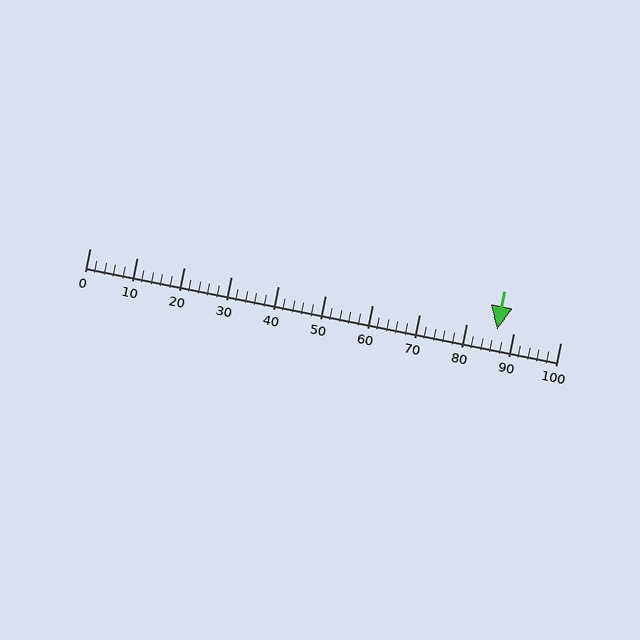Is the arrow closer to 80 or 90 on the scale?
The arrow is closer to 90.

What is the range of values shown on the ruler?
The ruler shows values from 0 to 100.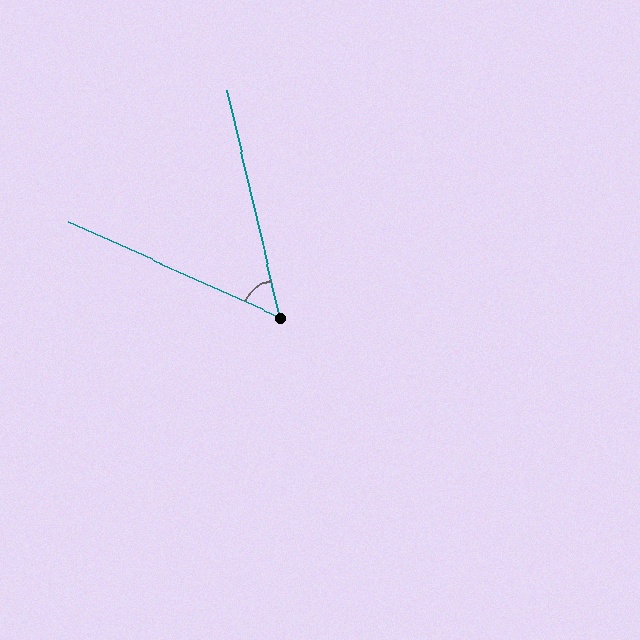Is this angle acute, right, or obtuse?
It is acute.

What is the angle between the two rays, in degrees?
Approximately 53 degrees.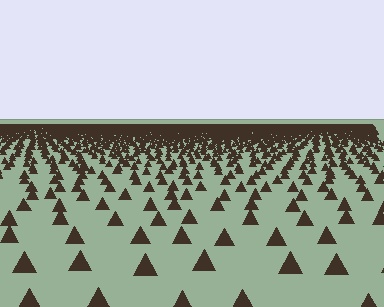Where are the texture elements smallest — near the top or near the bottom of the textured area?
Near the top.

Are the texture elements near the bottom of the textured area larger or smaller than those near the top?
Larger. Near the bottom, elements are closer to the viewer and appear at a bigger on-screen size.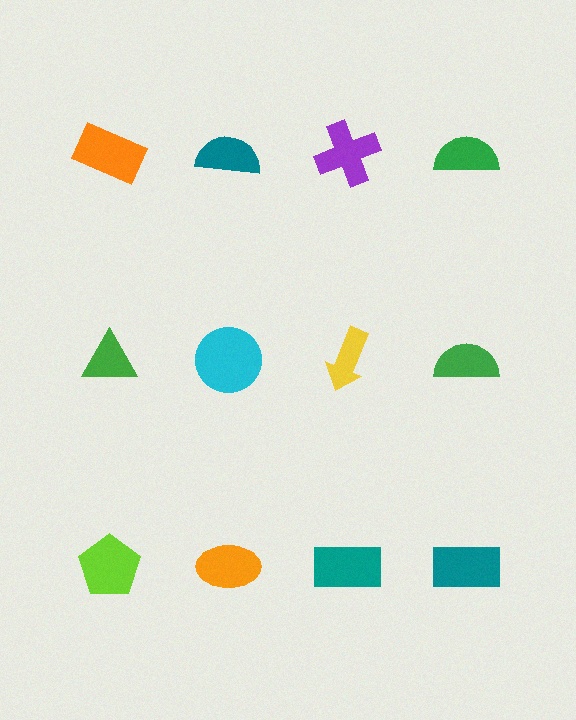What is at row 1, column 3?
A purple cross.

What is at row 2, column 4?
A green semicircle.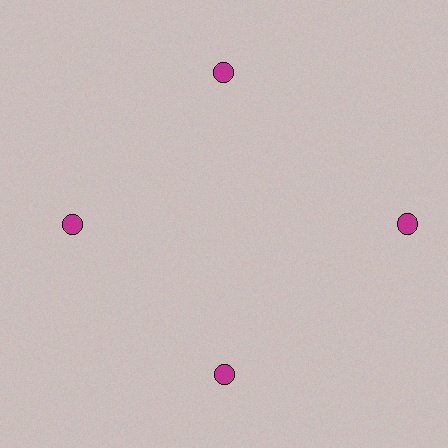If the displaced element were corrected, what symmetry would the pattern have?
It would have 4-fold rotational symmetry — the pattern would map onto itself every 90 degrees.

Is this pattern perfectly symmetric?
No. The 4 magenta circles are arranged in a ring, but one element near the 3 o'clock position is pushed outward from the center, breaking the 4-fold rotational symmetry.